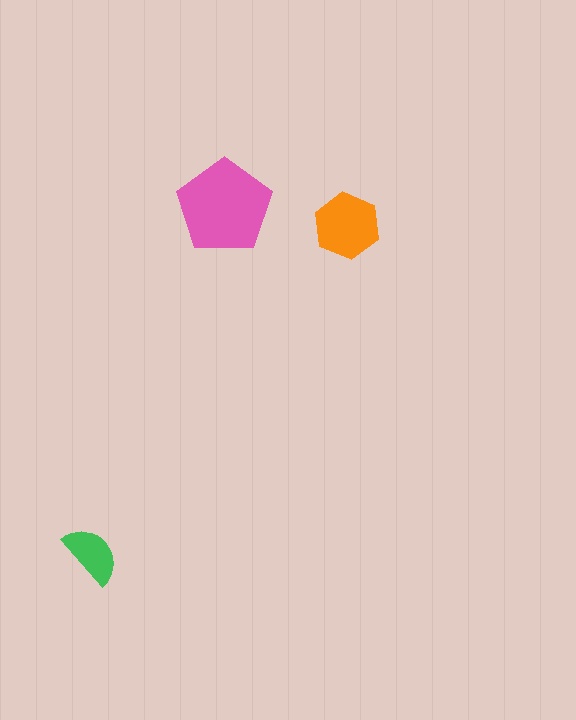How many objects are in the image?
There are 3 objects in the image.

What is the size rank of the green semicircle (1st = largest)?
3rd.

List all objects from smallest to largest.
The green semicircle, the orange hexagon, the pink pentagon.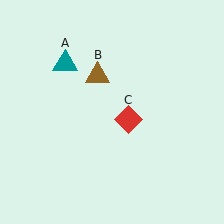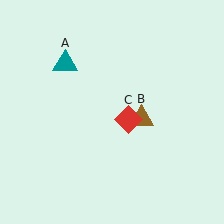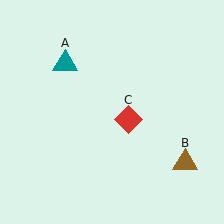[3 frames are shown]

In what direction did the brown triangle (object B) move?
The brown triangle (object B) moved down and to the right.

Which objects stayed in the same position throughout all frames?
Teal triangle (object A) and red diamond (object C) remained stationary.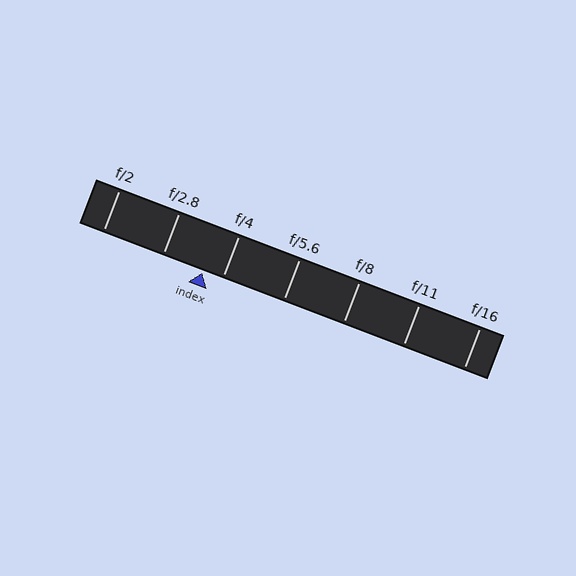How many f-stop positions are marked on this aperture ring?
There are 7 f-stop positions marked.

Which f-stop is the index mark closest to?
The index mark is closest to f/4.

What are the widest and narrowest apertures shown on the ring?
The widest aperture shown is f/2 and the narrowest is f/16.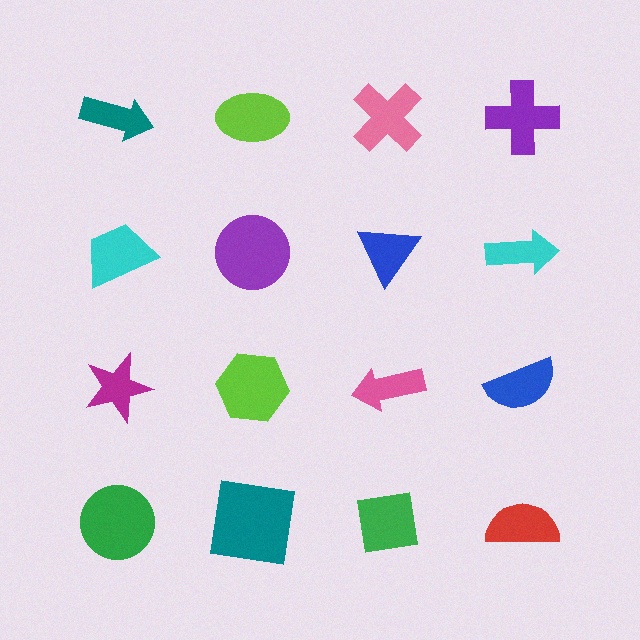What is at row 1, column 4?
A purple cross.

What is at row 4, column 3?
A green square.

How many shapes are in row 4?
4 shapes.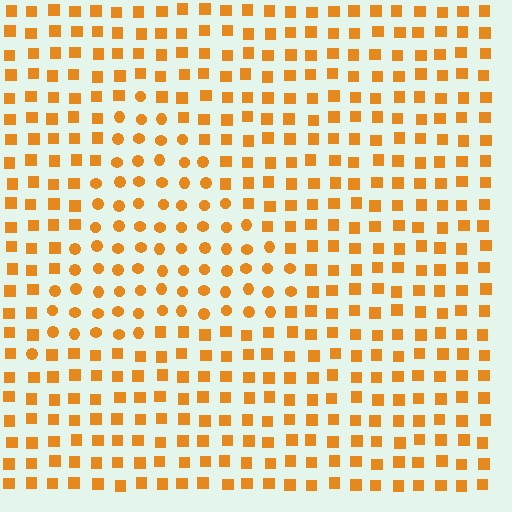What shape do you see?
I see a triangle.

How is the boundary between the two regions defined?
The boundary is defined by a change in element shape: circles inside vs. squares outside. All elements share the same color and spacing.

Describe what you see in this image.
The image is filled with small orange elements arranged in a uniform grid. A triangle-shaped region contains circles, while the surrounding area contains squares. The boundary is defined purely by the change in element shape.